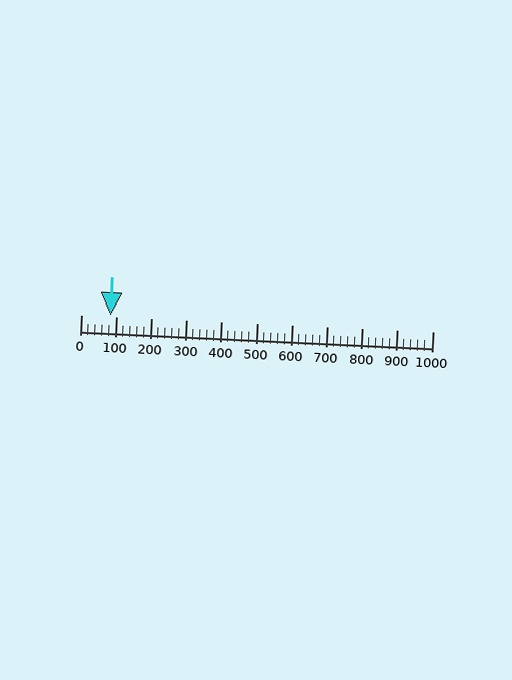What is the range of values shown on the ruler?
The ruler shows values from 0 to 1000.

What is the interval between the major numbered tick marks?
The major tick marks are spaced 100 units apart.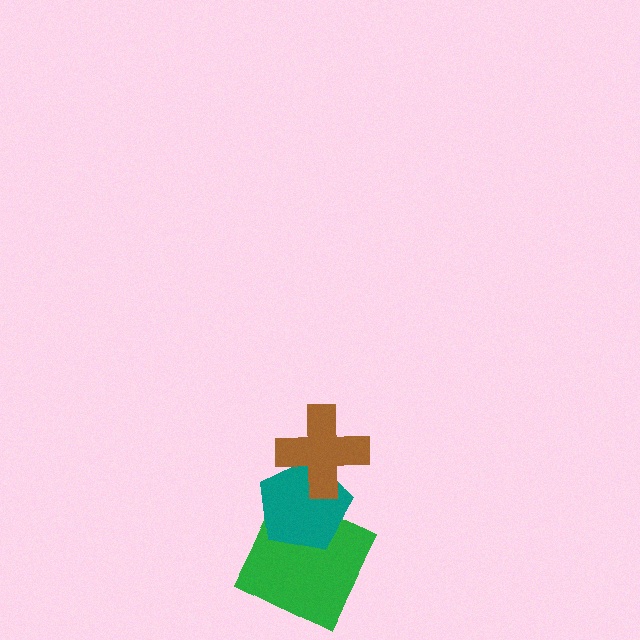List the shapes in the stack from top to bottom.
From top to bottom: the brown cross, the teal pentagon, the green square.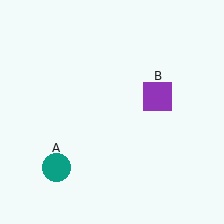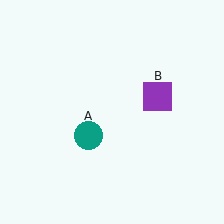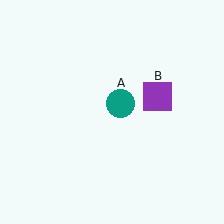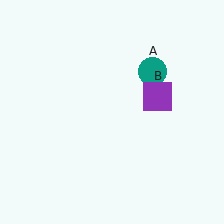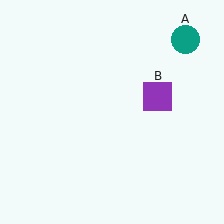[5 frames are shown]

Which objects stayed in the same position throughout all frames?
Purple square (object B) remained stationary.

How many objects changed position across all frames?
1 object changed position: teal circle (object A).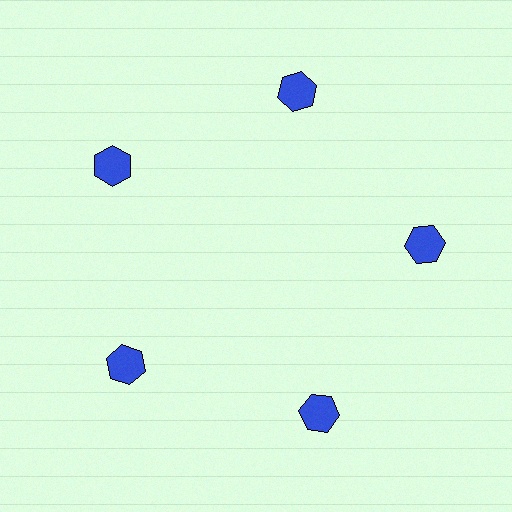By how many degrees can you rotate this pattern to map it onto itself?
The pattern maps onto itself every 72 degrees of rotation.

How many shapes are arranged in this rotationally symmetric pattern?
There are 5 shapes, arranged in 5 groups of 1.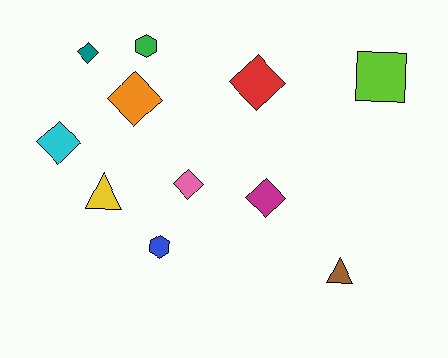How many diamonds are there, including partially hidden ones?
There are 6 diamonds.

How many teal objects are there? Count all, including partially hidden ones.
There is 1 teal object.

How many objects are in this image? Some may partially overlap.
There are 11 objects.